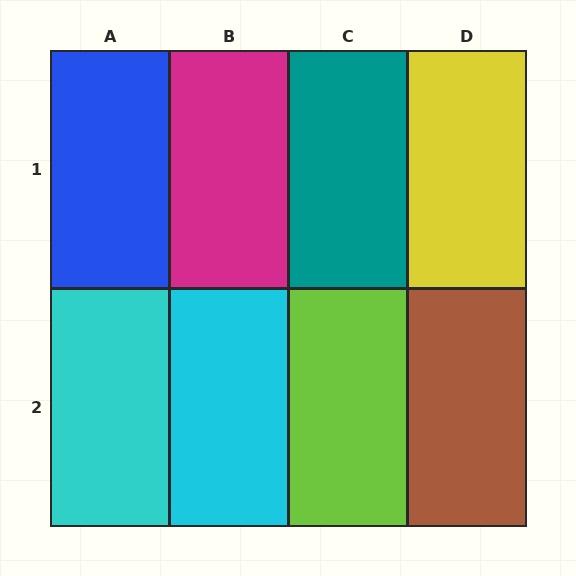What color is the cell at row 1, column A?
Blue.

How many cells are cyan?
2 cells are cyan.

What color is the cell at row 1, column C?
Teal.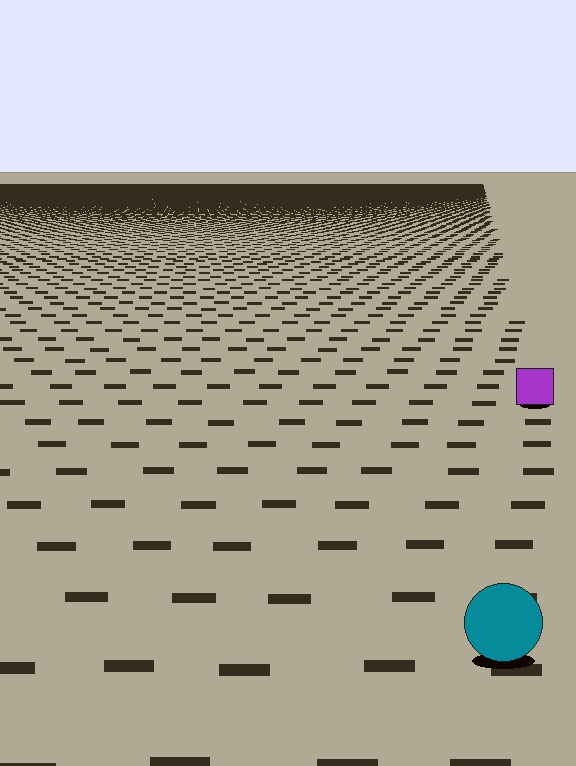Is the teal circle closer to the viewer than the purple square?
Yes. The teal circle is closer — you can tell from the texture gradient: the ground texture is coarser near it.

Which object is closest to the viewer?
The teal circle is closest. The texture marks near it are larger and more spread out.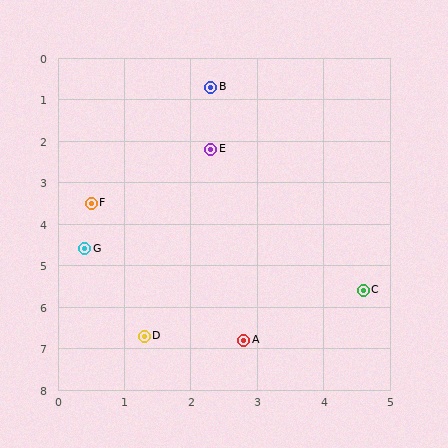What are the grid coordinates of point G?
Point G is at approximately (0.4, 4.6).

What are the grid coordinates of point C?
Point C is at approximately (4.6, 5.6).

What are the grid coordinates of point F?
Point F is at approximately (0.5, 3.5).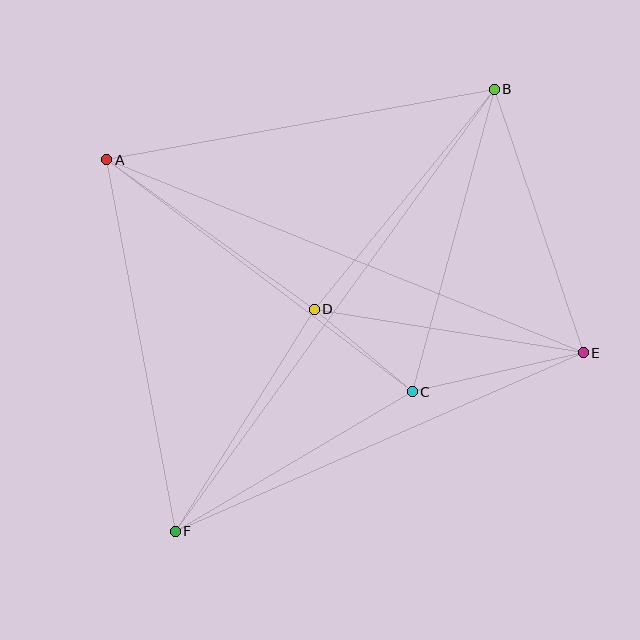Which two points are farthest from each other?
Points B and F are farthest from each other.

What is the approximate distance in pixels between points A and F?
The distance between A and F is approximately 377 pixels.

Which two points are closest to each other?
Points C and D are closest to each other.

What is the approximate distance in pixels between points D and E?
The distance between D and E is approximately 273 pixels.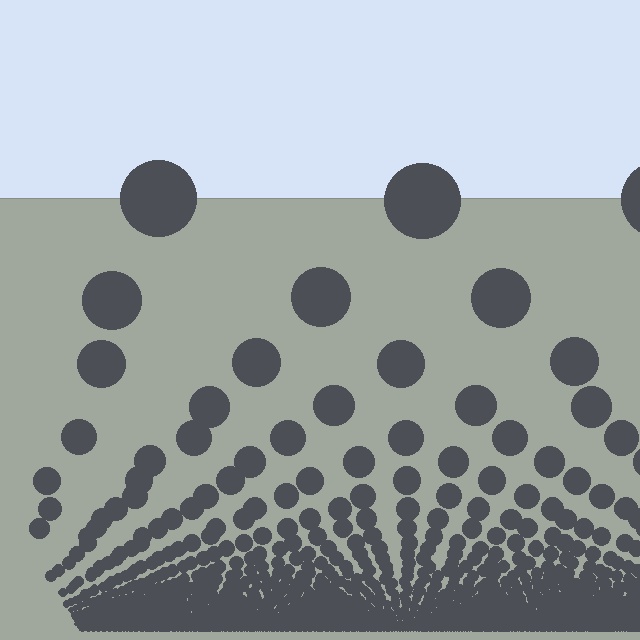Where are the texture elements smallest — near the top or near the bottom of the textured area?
Near the bottom.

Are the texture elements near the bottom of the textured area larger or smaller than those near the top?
Smaller. The gradient is inverted — elements near the bottom are smaller and denser.